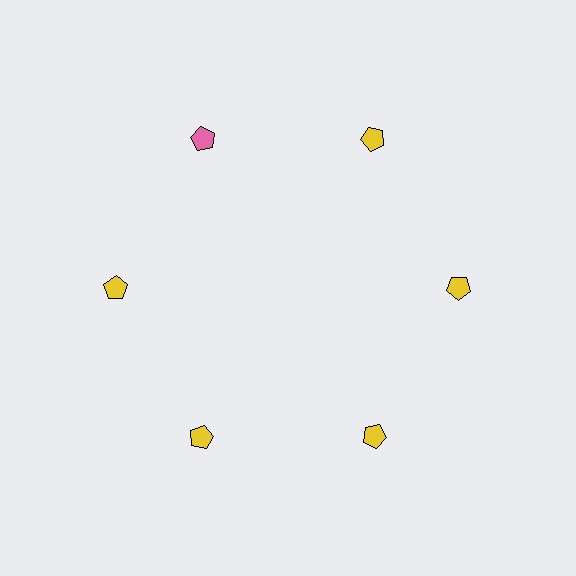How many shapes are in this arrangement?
There are 6 shapes arranged in a ring pattern.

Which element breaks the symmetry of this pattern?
The pink pentagon at roughly the 11 o'clock position breaks the symmetry. All other shapes are yellow pentagons.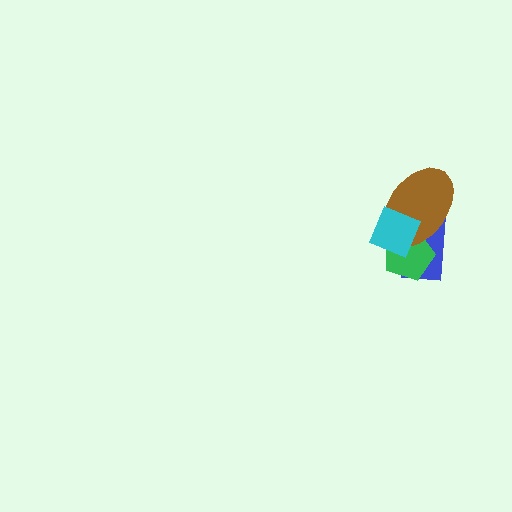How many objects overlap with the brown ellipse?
3 objects overlap with the brown ellipse.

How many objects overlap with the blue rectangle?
3 objects overlap with the blue rectangle.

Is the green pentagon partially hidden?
Yes, it is partially covered by another shape.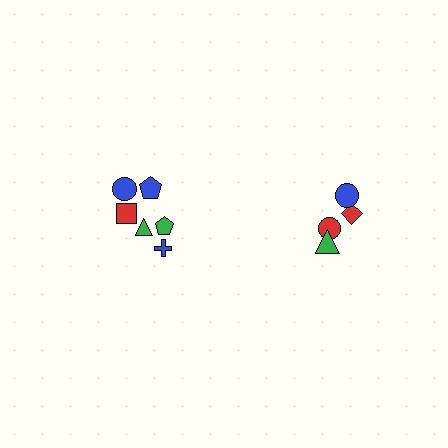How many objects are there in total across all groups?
There are 10 objects.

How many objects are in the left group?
There are 6 objects.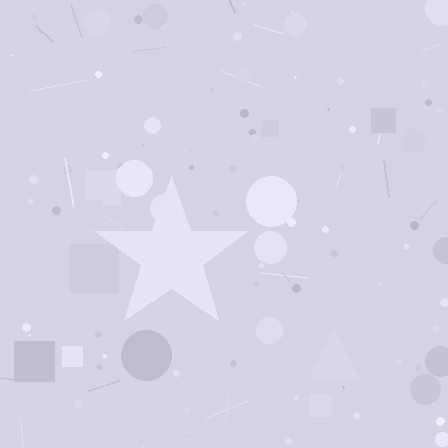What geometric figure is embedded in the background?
A star is embedded in the background.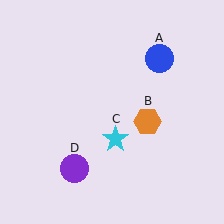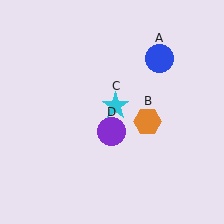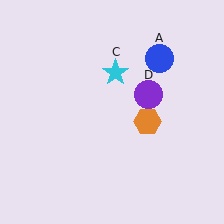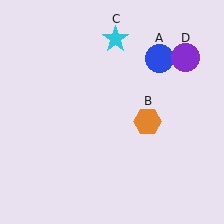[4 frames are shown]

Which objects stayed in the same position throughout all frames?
Blue circle (object A) and orange hexagon (object B) remained stationary.